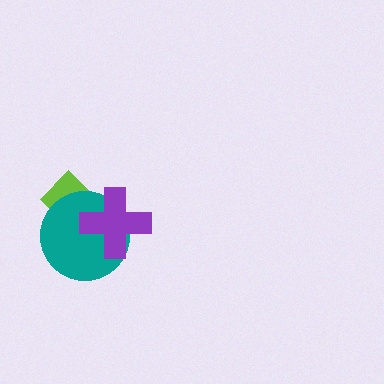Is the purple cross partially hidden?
No, no other shape covers it.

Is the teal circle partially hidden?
Yes, it is partially covered by another shape.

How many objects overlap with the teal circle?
2 objects overlap with the teal circle.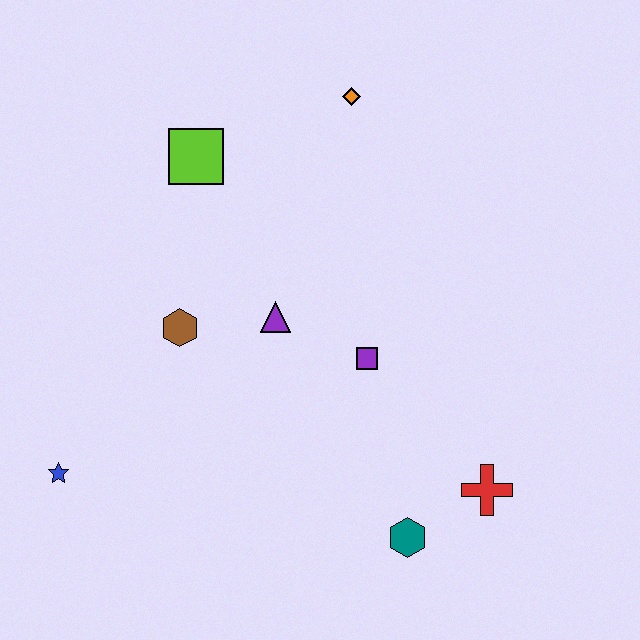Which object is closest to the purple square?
The purple triangle is closest to the purple square.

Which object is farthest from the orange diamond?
The blue star is farthest from the orange diamond.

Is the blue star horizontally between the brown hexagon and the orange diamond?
No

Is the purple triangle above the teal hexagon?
Yes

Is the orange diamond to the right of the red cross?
No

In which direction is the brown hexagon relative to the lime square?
The brown hexagon is below the lime square.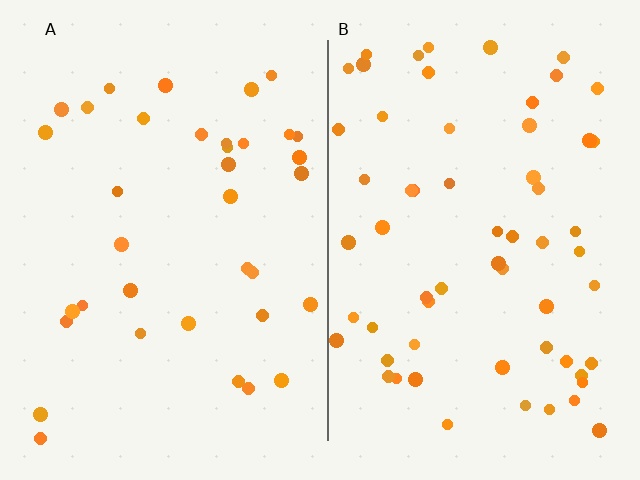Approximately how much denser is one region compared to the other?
Approximately 1.7× — region B over region A.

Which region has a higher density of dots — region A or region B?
B (the right).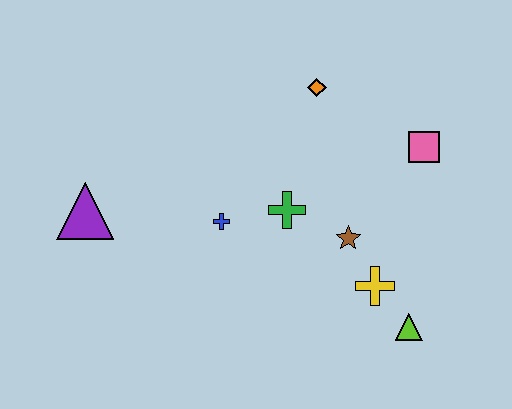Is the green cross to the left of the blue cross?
No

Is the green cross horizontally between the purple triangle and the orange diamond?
Yes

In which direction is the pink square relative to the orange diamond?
The pink square is to the right of the orange diamond.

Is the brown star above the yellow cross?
Yes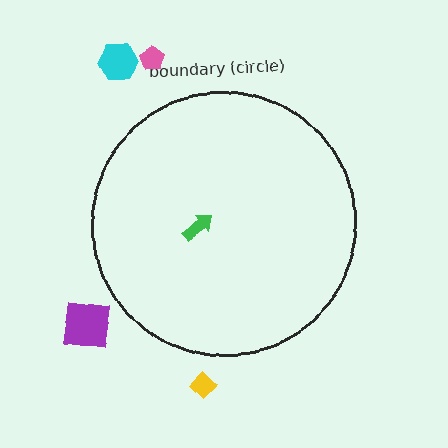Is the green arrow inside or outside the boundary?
Inside.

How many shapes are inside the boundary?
1 inside, 4 outside.